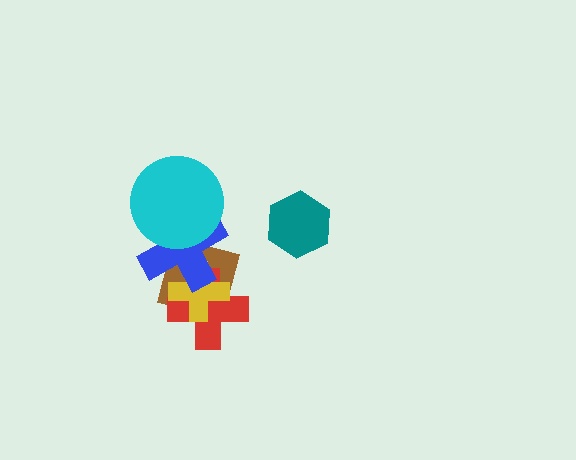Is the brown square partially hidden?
Yes, it is partially covered by another shape.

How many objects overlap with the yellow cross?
3 objects overlap with the yellow cross.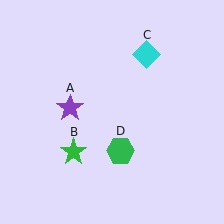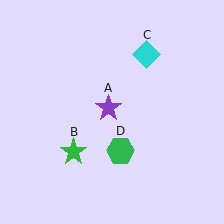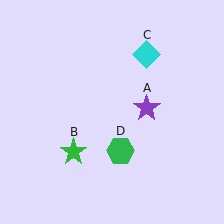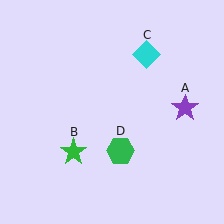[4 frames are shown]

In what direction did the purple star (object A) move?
The purple star (object A) moved right.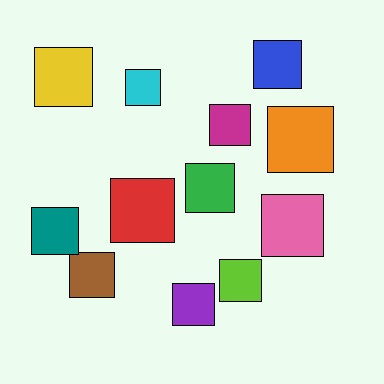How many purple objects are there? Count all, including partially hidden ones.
There is 1 purple object.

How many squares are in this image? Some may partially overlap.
There are 12 squares.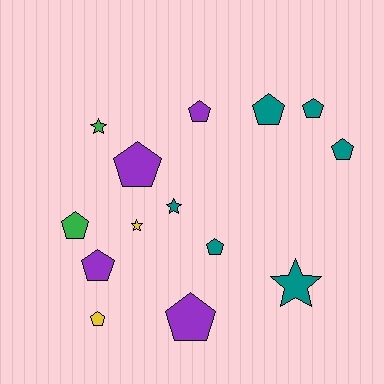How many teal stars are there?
There are 2 teal stars.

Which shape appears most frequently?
Pentagon, with 10 objects.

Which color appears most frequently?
Teal, with 6 objects.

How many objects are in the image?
There are 14 objects.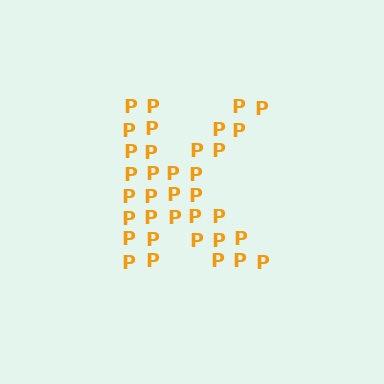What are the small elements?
The small elements are letter P's.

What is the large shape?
The large shape is the letter K.